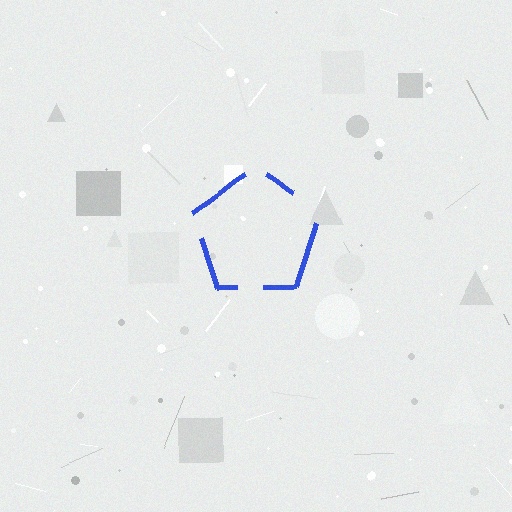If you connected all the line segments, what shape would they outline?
They would outline a pentagon.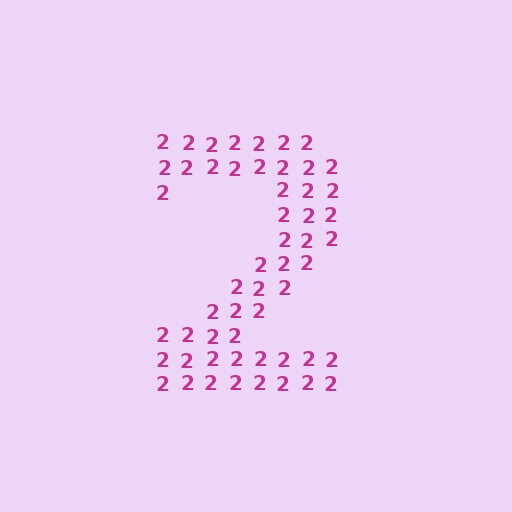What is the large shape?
The large shape is the digit 2.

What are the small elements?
The small elements are digit 2's.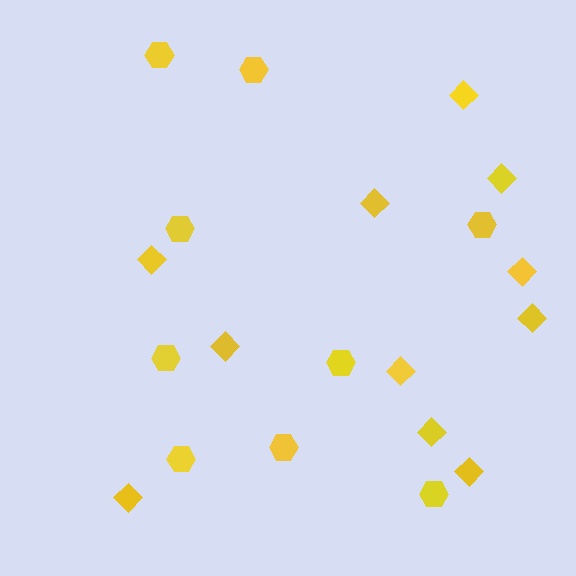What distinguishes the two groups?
There are 2 groups: one group of diamonds (11) and one group of hexagons (9).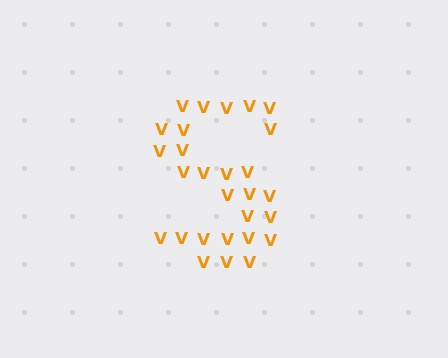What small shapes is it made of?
It is made of small letter V's.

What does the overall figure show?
The overall figure shows the letter S.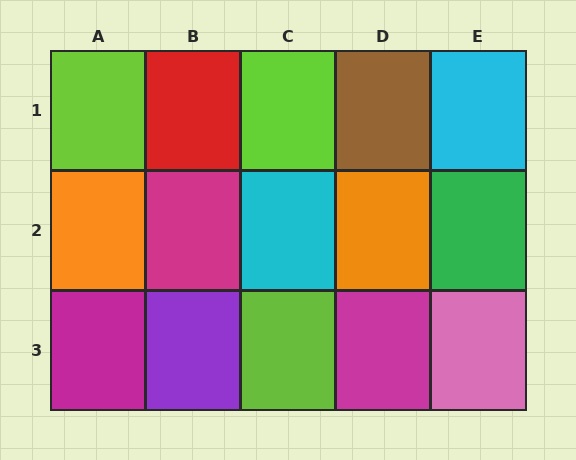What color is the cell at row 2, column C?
Cyan.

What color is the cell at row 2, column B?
Magenta.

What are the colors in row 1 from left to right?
Lime, red, lime, brown, cyan.